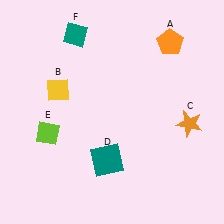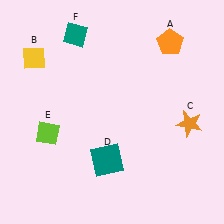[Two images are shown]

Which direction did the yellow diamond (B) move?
The yellow diamond (B) moved up.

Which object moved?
The yellow diamond (B) moved up.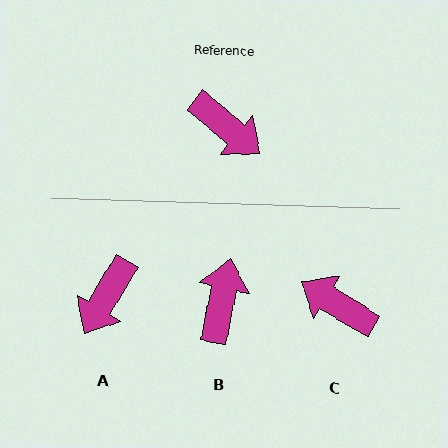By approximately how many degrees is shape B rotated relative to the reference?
Approximately 119 degrees counter-clockwise.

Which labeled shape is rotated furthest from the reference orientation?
C, about 172 degrees away.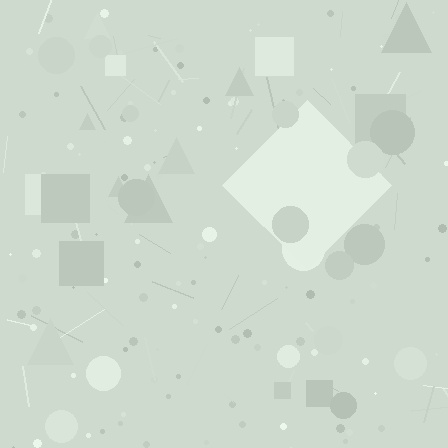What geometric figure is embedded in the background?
A diamond is embedded in the background.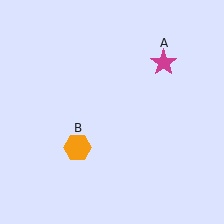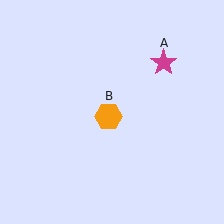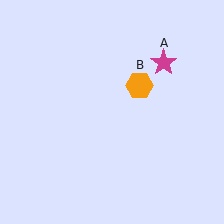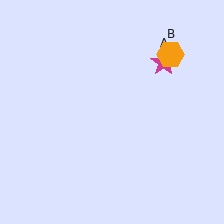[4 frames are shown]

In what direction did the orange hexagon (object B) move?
The orange hexagon (object B) moved up and to the right.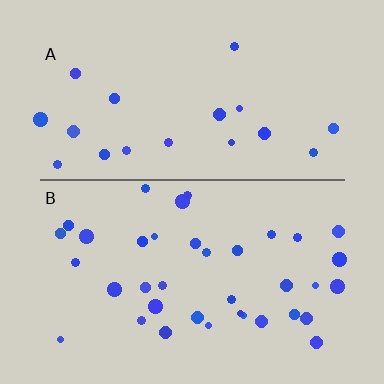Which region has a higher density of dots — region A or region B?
B (the bottom).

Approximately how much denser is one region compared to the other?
Approximately 2.0× — region B over region A.